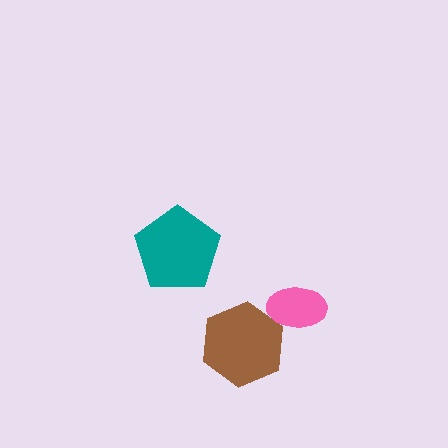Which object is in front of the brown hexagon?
The pink ellipse is in front of the brown hexagon.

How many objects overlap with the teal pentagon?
0 objects overlap with the teal pentagon.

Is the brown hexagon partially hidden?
Yes, it is partially covered by another shape.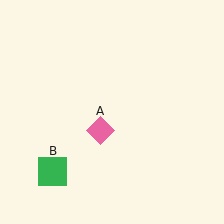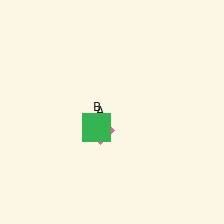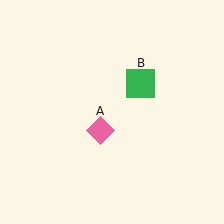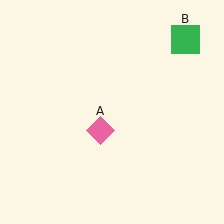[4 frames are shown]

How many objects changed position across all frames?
1 object changed position: green square (object B).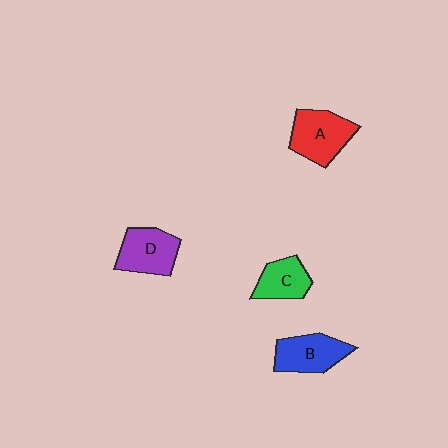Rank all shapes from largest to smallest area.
From largest to smallest: A (red), D (purple), B (blue), C (green).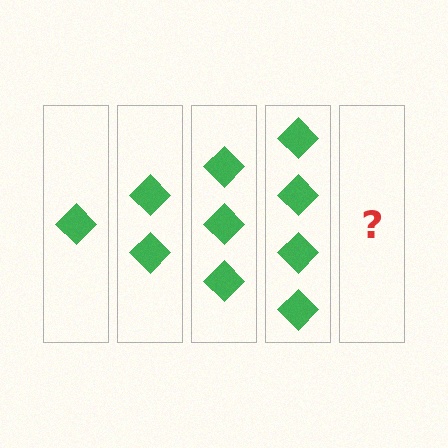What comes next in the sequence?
The next element should be 5 diamonds.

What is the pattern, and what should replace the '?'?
The pattern is that each step adds one more diamond. The '?' should be 5 diamonds.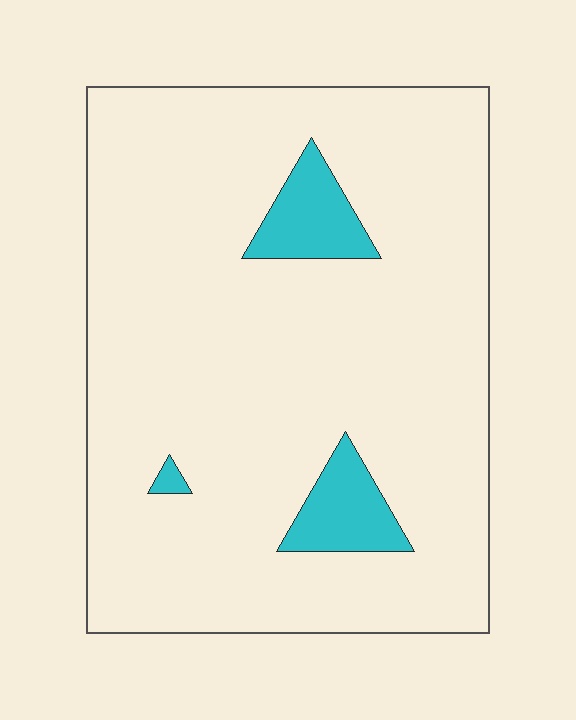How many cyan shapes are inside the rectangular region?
3.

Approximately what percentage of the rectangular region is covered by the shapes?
Approximately 10%.